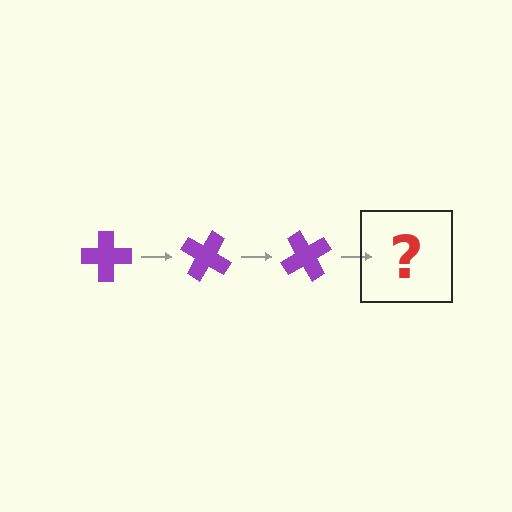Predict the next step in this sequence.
The next step is a purple cross rotated 90 degrees.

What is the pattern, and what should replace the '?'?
The pattern is that the cross rotates 30 degrees each step. The '?' should be a purple cross rotated 90 degrees.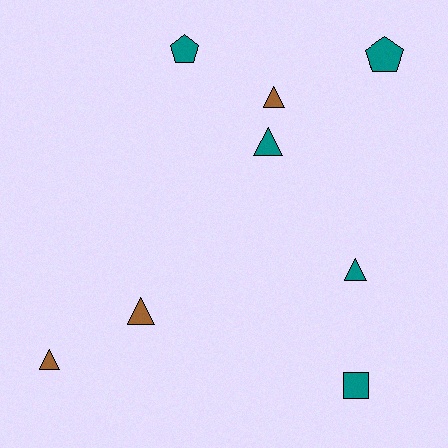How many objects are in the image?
There are 8 objects.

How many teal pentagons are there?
There are 2 teal pentagons.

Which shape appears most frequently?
Triangle, with 5 objects.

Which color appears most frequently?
Teal, with 5 objects.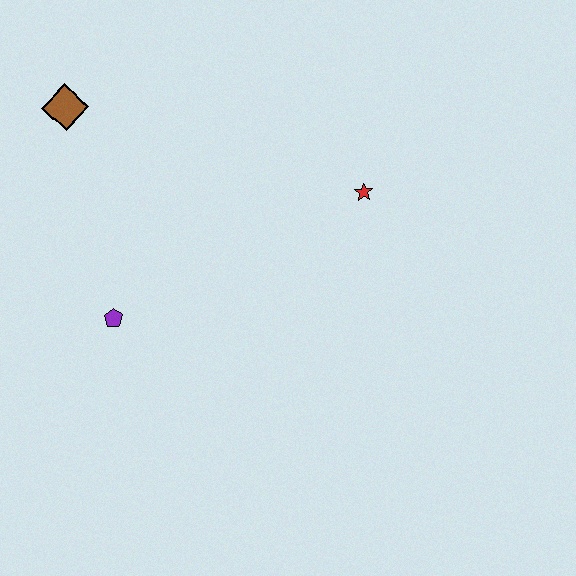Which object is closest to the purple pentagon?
The brown diamond is closest to the purple pentagon.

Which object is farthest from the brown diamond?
The red star is farthest from the brown diamond.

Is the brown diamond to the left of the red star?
Yes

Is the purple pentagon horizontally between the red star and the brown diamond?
Yes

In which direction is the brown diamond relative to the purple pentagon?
The brown diamond is above the purple pentagon.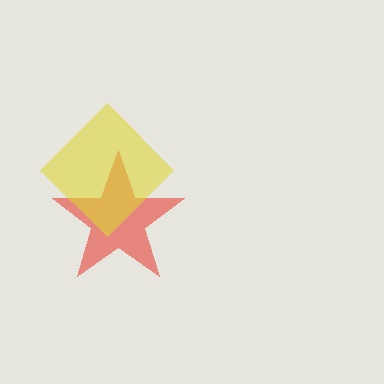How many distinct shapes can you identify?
There are 2 distinct shapes: a red star, a yellow diamond.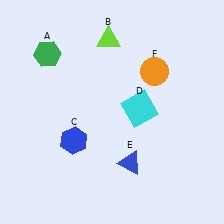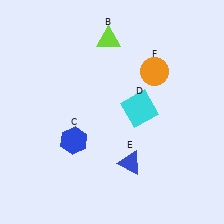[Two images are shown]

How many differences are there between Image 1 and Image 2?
There is 1 difference between the two images.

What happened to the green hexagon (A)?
The green hexagon (A) was removed in Image 2. It was in the top-left area of Image 1.